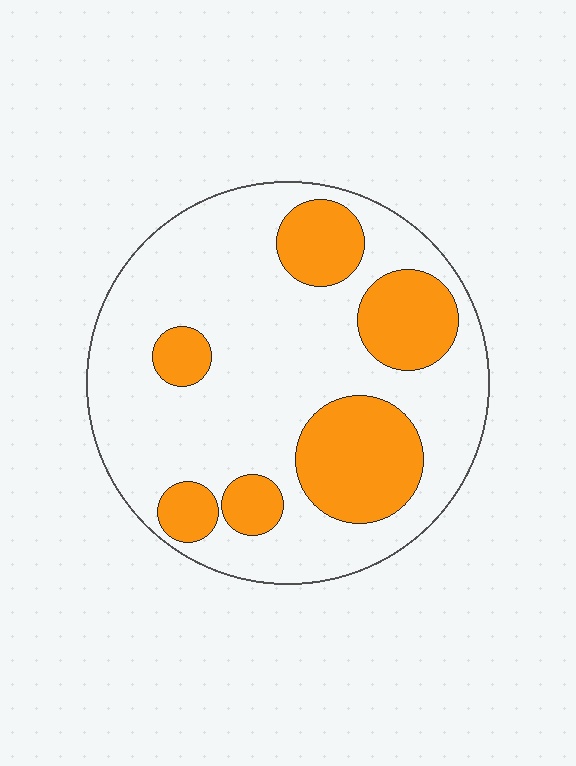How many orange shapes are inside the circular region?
6.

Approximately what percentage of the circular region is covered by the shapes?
Approximately 30%.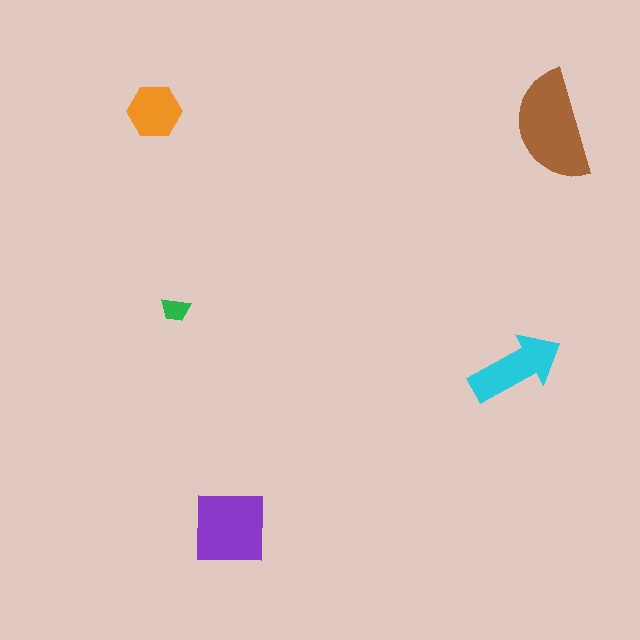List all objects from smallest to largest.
The green trapezoid, the orange hexagon, the cyan arrow, the purple square, the brown semicircle.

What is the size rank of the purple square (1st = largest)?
2nd.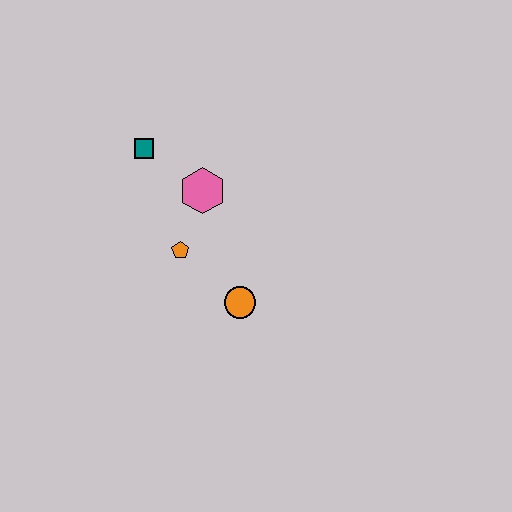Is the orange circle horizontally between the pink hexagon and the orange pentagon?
No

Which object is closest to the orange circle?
The orange pentagon is closest to the orange circle.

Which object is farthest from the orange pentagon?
The teal square is farthest from the orange pentagon.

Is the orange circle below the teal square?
Yes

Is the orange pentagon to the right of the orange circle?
No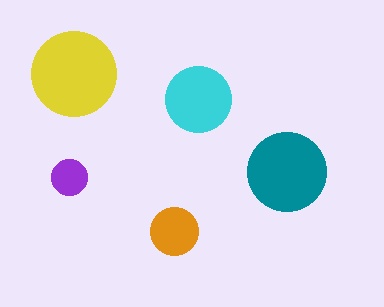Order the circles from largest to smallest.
the yellow one, the teal one, the cyan one, the orange one, the purple one.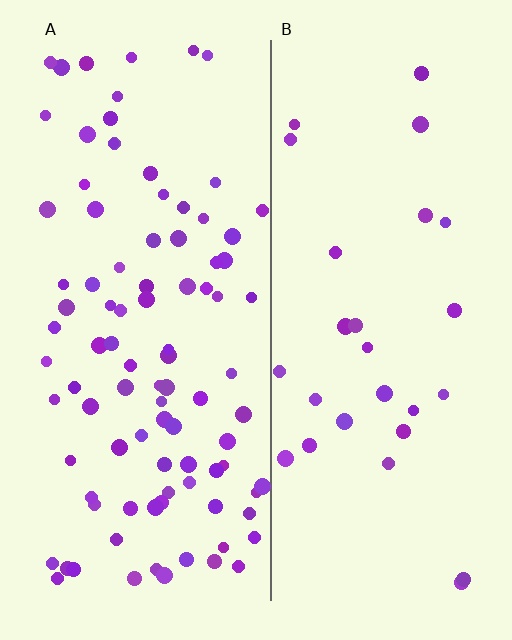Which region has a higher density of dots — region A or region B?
A (the left).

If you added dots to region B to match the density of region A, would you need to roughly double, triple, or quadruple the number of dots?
Approximately triple.